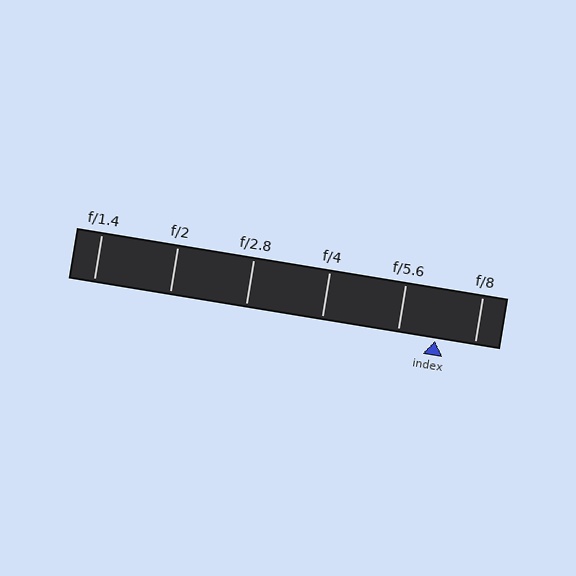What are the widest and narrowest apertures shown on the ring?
The widest aperture shown is f/1.4 and the narrowest is f/8.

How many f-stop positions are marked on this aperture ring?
There are 6 f-stop positions marked.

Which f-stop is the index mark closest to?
The index mark is closest to f/5.6.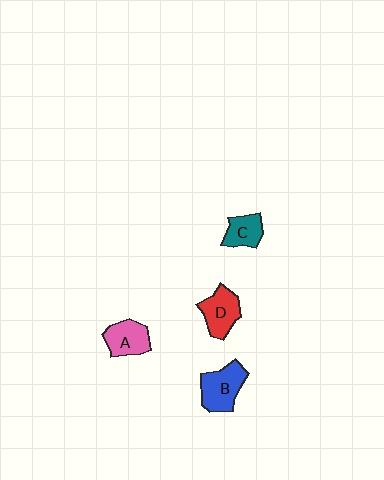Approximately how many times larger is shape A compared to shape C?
Approximately 1.2 times.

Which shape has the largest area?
Shape B (blue).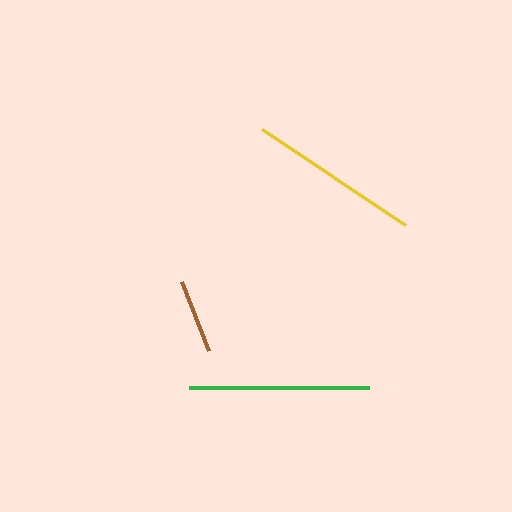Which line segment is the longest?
The green line is the longest at approximately 180 pixels.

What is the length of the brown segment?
The brown segment is approximately 74 pixels long.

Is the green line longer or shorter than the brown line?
The green line is longer than the brown line.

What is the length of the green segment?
The green segment is approximately 180 pixels long.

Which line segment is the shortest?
The brown line is the shortest at approximately 74 pixels.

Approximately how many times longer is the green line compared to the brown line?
The green line is approximately 2.4 times the length of the brown line.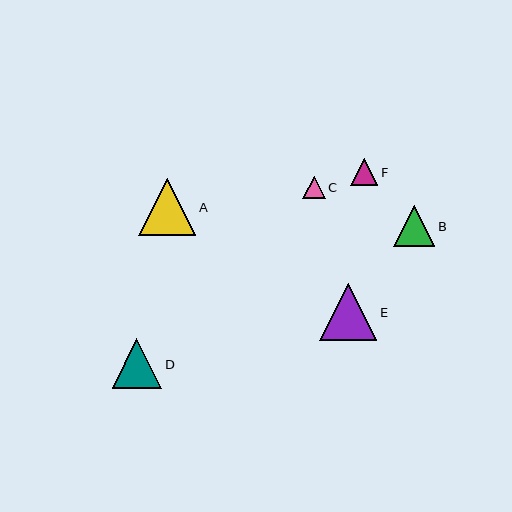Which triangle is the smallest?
Triangle C is the smallest with a size of approximately 22 pixels.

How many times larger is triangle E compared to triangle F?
Triangle E is approximately 2.1 times the size of triangle F.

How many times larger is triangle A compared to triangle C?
Triangle A is approximately 2.6 times the size of triangle C.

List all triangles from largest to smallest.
From largest to smallest: A, E, D, B, F, C.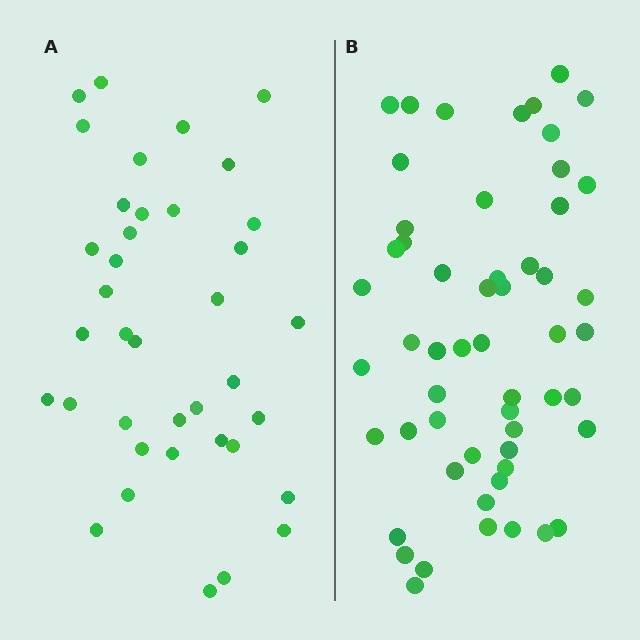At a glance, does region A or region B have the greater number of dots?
Region B (the right region) has more dots.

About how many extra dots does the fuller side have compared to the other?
Region B has approximately 15 more dots than region A.